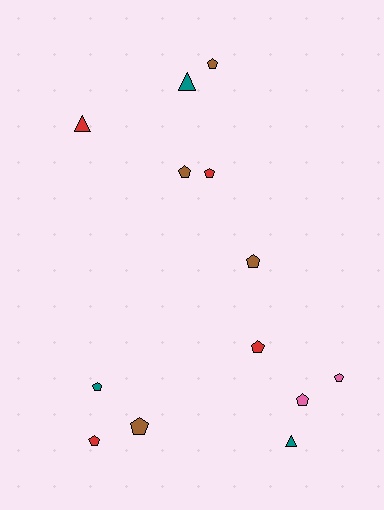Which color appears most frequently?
Red, with 4 objects.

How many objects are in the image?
There are 13 objects.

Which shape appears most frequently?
Pentagon, with 10 objects.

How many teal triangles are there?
There are 2 teal triangles.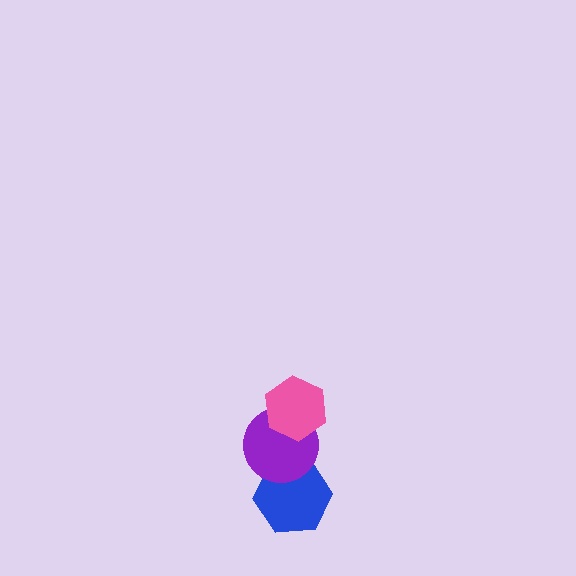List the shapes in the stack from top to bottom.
From top to bottom: the pink hexagon, the purple circle, the blue hexagon.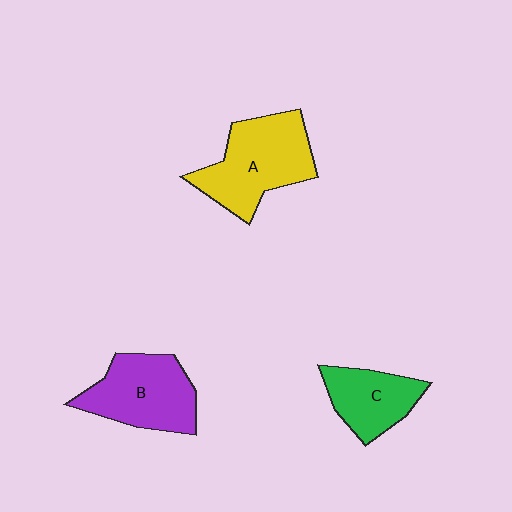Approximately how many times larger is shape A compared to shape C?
Approximately 1.5 times.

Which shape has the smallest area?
Shape C (green).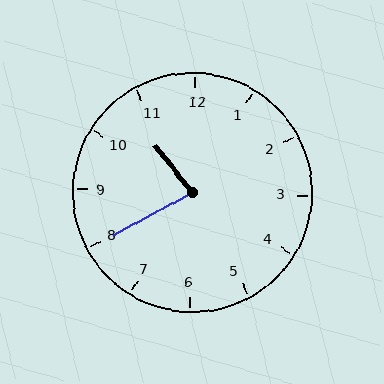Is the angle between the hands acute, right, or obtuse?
It is acute.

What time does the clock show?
10:40.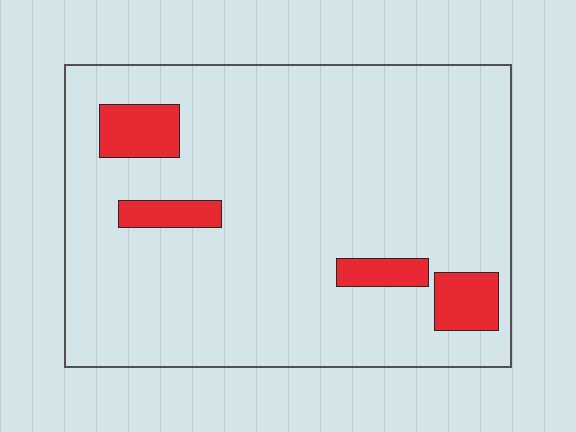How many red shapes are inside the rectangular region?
4.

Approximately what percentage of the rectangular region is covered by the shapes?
Approximately 10%.